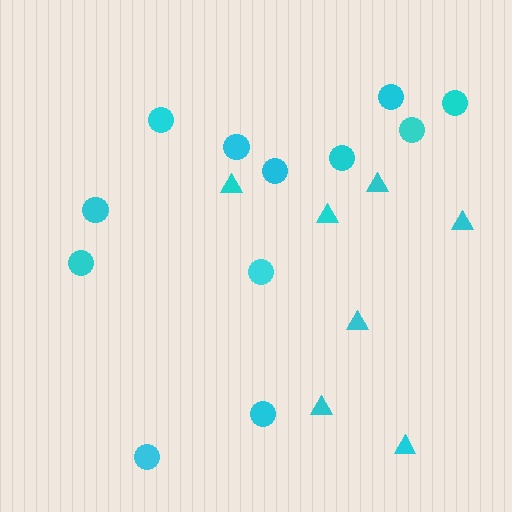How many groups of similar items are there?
There are 2 groups: one group of triangles (7) and one group of circles (12).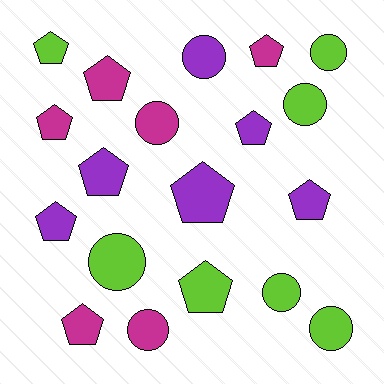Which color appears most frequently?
Lime, with 7 objects.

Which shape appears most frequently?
Pentagon, with 11 objects.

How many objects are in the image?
There are 19 objects.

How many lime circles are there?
There are 5 lime circles.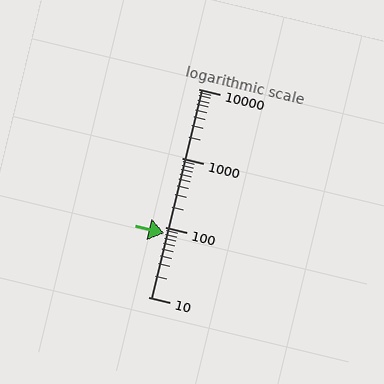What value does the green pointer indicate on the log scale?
The pointer indicates approximately 84.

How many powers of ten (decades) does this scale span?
The scale spans 3 decades, from 10 to 10000.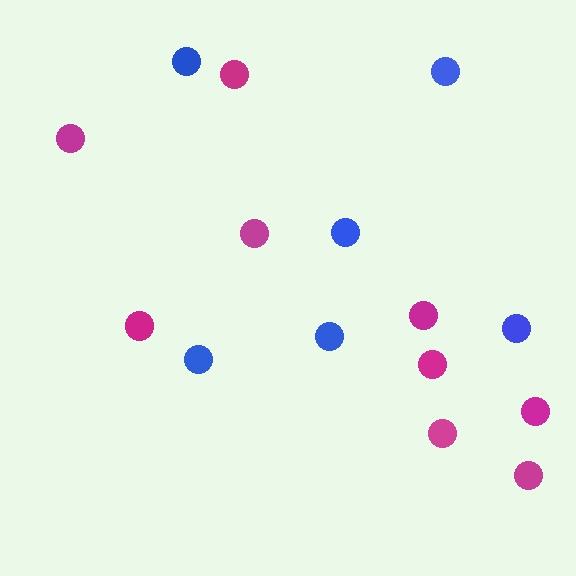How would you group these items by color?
There are 2 groups: one group of blue circles (6) and one group of magenta circles (9).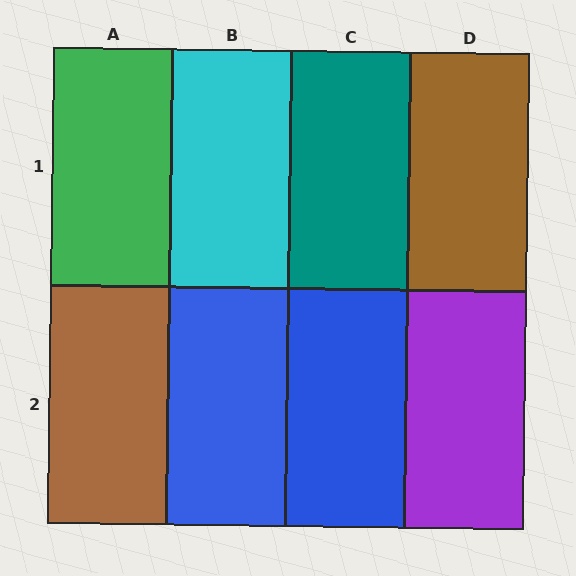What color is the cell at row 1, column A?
Green.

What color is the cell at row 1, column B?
Cyan.